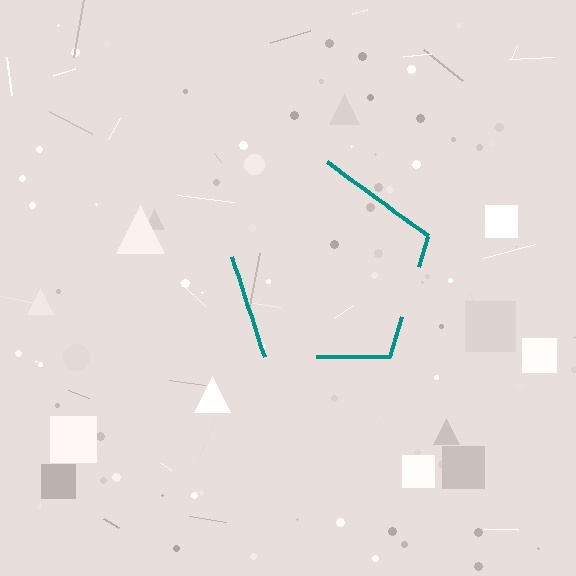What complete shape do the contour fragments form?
The contour fragments form a pentagon.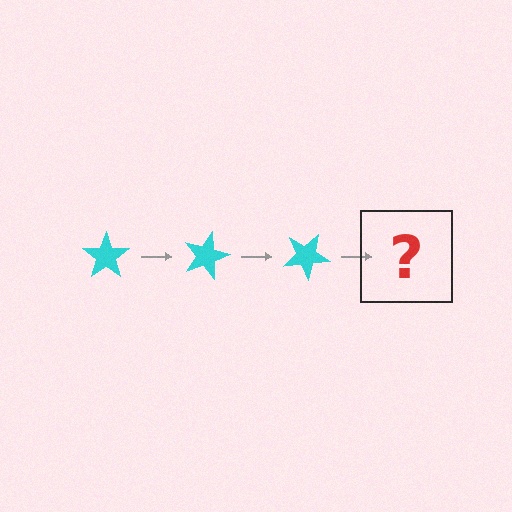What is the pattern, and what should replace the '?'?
The pattern is that the star rotates 15 degrees each step. The '?' should be a cyan star rotated 45 degrees.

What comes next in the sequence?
The next element should be a cyan star rotated 45 degrees.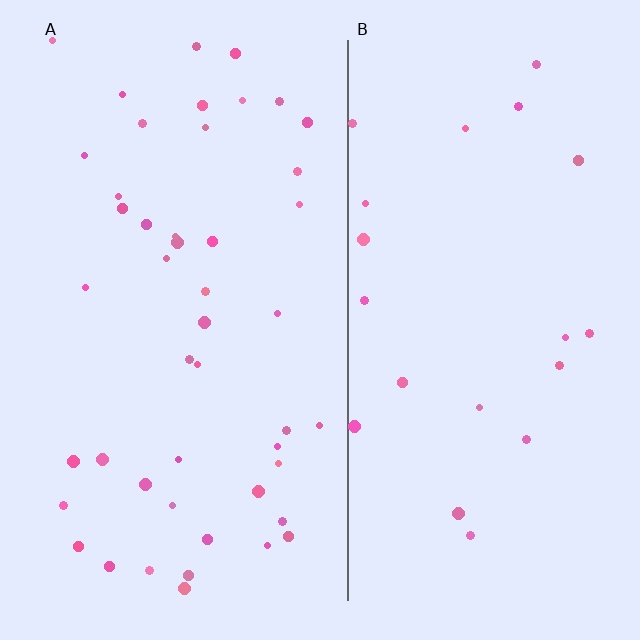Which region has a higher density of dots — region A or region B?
A (the left).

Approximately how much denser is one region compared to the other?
Approximately 2.2× — region A over region B.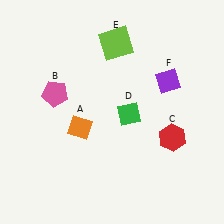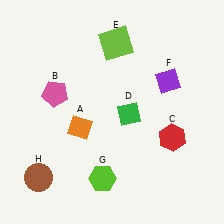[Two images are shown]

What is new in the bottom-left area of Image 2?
A brown circle (H) was added in the bottom-left area of Image 2.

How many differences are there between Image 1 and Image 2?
There are 2 differences between the two images.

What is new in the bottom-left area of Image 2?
A lime hexagon (G) was added in the bottom-left area of Image 2.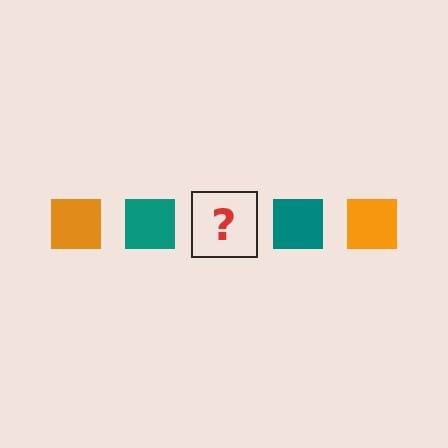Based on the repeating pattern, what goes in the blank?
The blank should be an orange square.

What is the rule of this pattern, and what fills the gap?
The rule is that the pattern cycles through orange, teal squares. The gap should be filled with an orange square.